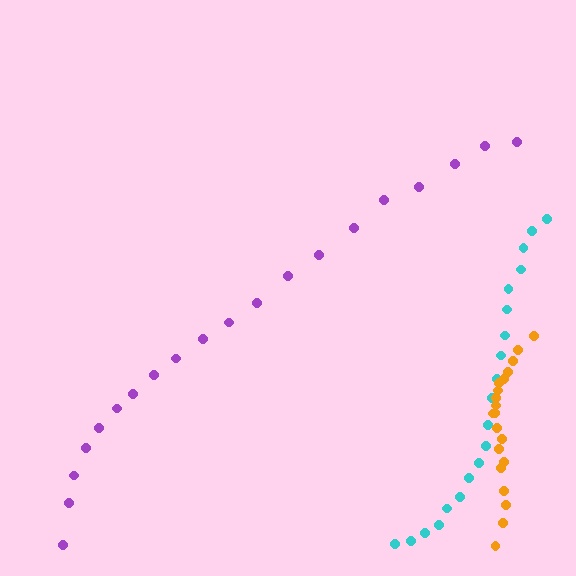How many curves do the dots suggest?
There are 3 distinct paths.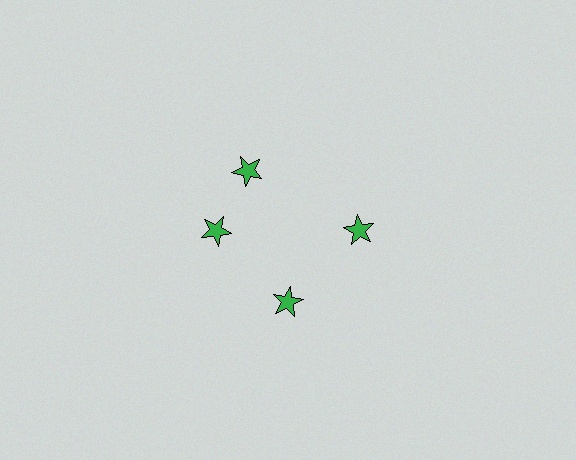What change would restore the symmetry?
The symmetry would be restored by rotating it back into even spacing with its neighbors so that all 4 stars sit at equal angles and equal distance from the center.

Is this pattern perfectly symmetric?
No. The 4 green stars are arranged in a ring, but one element near the 12 o'clock position is rotated out of alignment along the ring, breaking the 4-fold rotational symmetry.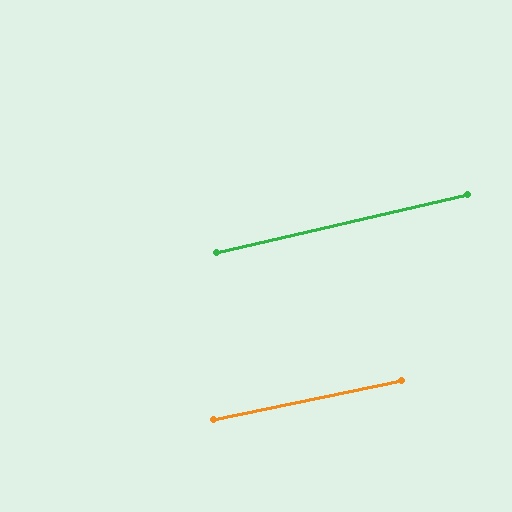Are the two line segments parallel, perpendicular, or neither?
Parallel — their directions differ by only 1.0°.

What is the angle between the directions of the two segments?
Approximately 1 degree.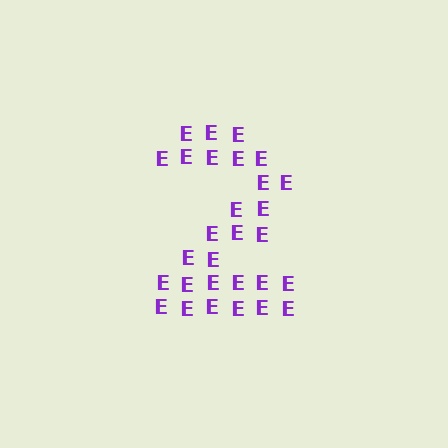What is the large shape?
The large shape is the digit 2.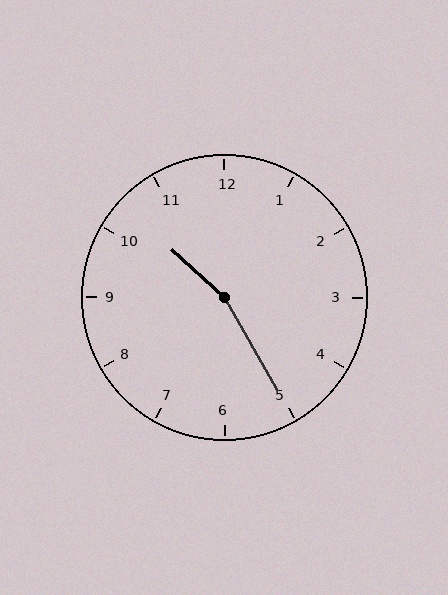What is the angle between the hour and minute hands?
Approximately 162 degrees.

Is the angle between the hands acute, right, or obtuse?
It is obtuse.